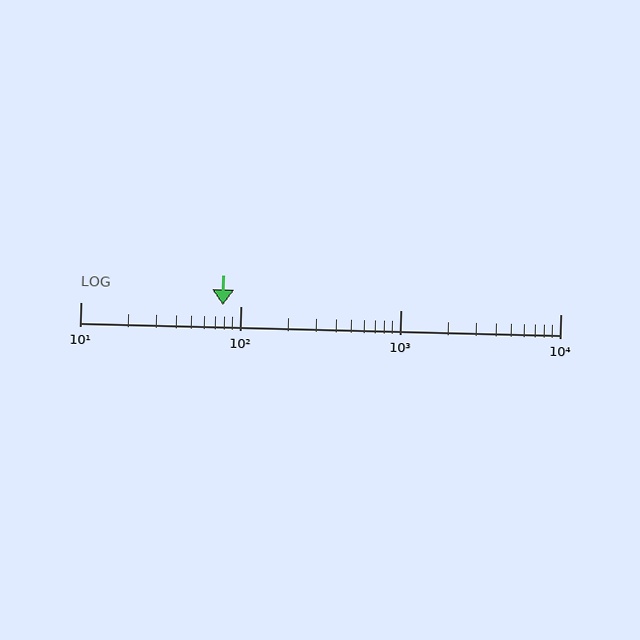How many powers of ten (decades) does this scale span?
The scale spans 3 decades, from 10 to 10000.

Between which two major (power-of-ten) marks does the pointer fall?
The pointer is between 10 and 100.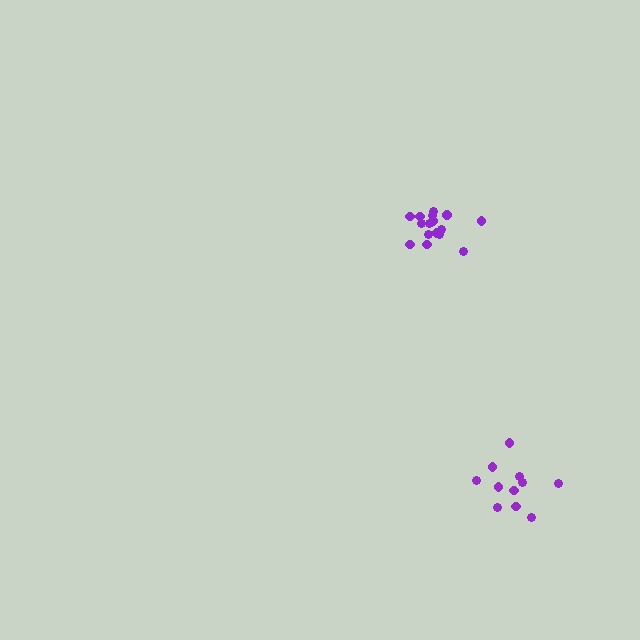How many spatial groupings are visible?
There are 2 spatial groupings.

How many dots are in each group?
Group 1: 11 dots, Group 2: 16 dots (27 total).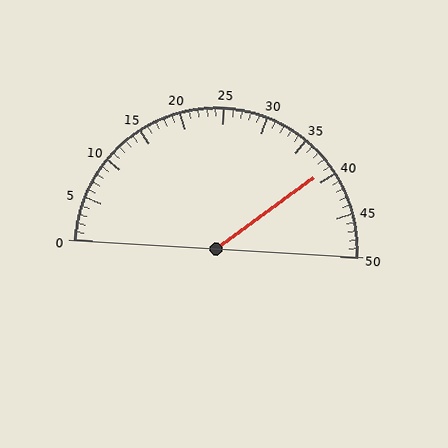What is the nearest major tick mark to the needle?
The nearest major tick mark is 40.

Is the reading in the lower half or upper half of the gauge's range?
The reading is in the upper half of the range (0 to 50).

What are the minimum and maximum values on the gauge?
The gauge ranges from 0 to 50.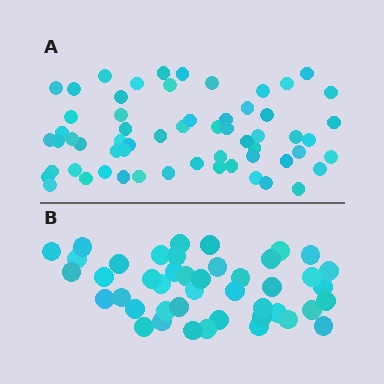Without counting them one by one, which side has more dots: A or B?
Region A (the top region) has more dots.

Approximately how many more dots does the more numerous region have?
Region A has approximately 15 more dots than region B.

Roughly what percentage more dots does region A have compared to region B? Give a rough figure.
About 35% more.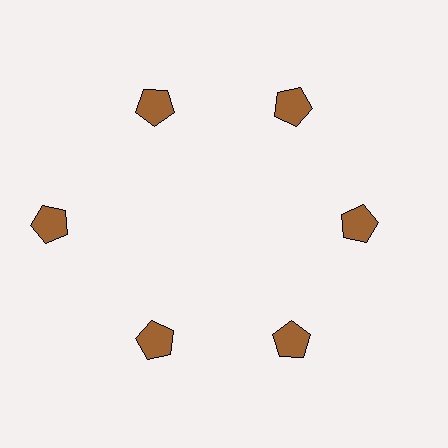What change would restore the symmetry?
The symmetry would be restored by moving it inward, back onto the ring so that all 6 pentagons sit at equal angles and equal distance from the center.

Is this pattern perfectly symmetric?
No. The 6 brown pentagons are arranged in a ring, but one element near the 9 o'clock position is pushed outward from the center, breaking the 6-fold rotational symmetry.